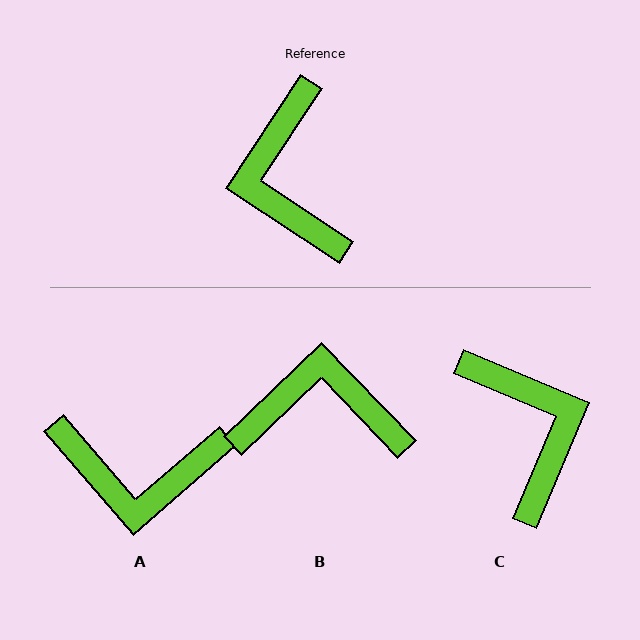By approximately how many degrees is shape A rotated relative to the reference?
Approximately 74 degrees counter-clockwise.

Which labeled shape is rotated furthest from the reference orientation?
C, about 169 degrees away.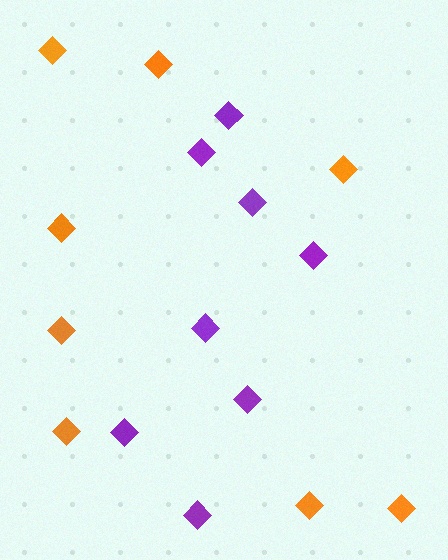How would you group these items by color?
There are 2 groups: one group of purple diamonds (8) and one group of orange diamonds (8).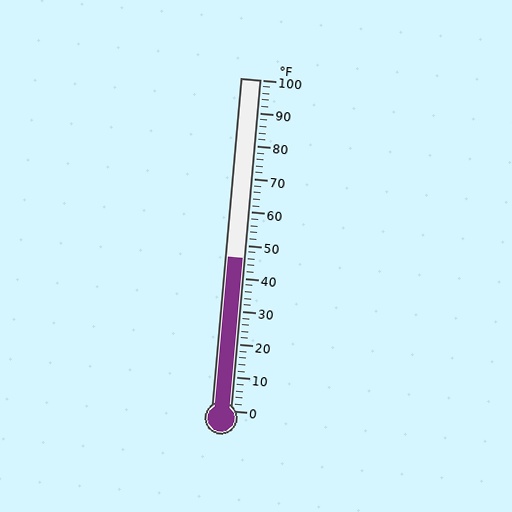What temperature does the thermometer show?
The thermometer shows approximately 46°F.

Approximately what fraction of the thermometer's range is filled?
The thermometer is filled to approximately 45% of its range.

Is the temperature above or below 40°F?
The temperature is above 40°F.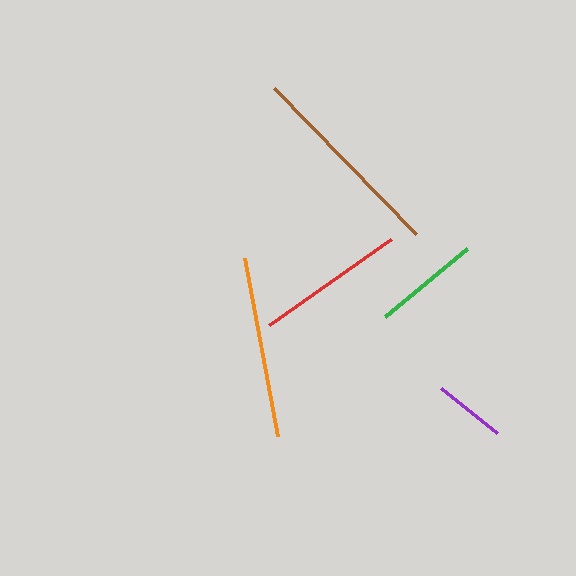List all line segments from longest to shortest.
From longest to shortest: brown, orange, red, green, purple.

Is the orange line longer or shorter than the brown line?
The brown line is longer than the orange line.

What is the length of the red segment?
The red segment is approximately 149 pixels long.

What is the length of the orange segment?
The orange segment is approximately 181 pixels long.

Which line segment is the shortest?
The purple line is the shortest at approximately 72 pixels.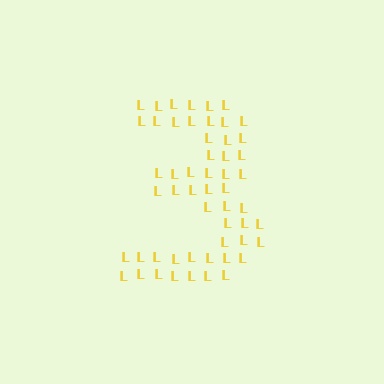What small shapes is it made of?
It is made of small letter L's.